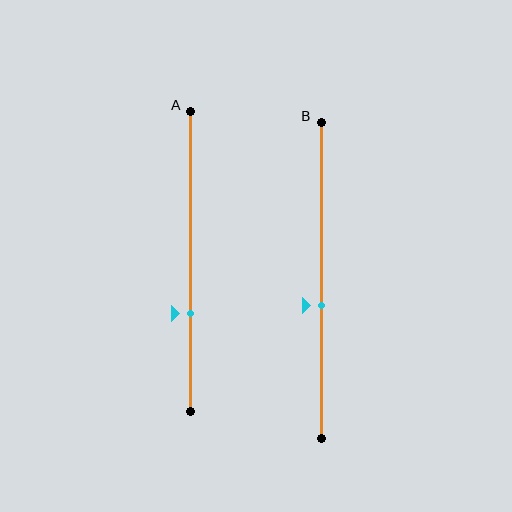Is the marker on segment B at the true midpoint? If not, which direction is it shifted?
No, the marker on segment B is shifted downward by about 8% of the segment length.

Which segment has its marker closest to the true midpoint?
Segment B has its marker closest to the true midpoint.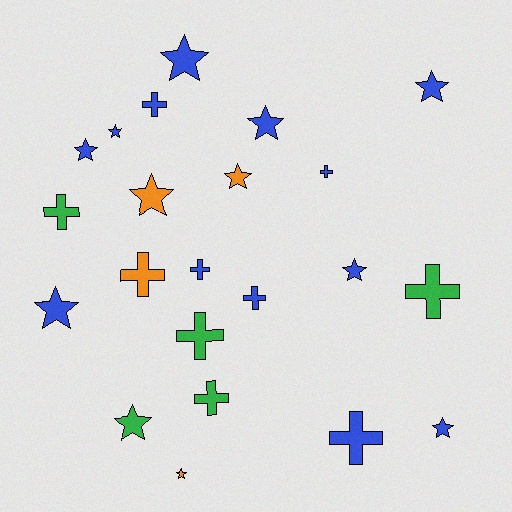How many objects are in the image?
There are 22 objects.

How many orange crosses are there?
There is 1 orange cross.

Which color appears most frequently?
Blue, with 13 objects.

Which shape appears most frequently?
Star, with 12 objects.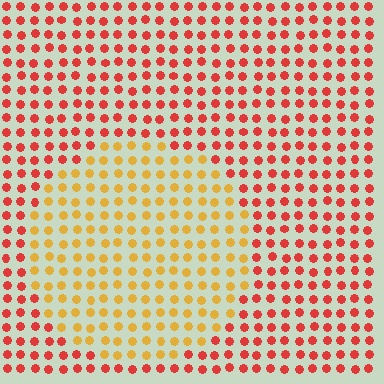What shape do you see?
I see a circle.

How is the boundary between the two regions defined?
The boundary is defined purely by a slight shift in hue (about 42 degrees). Spacing, size, and orientation are identical on both sides.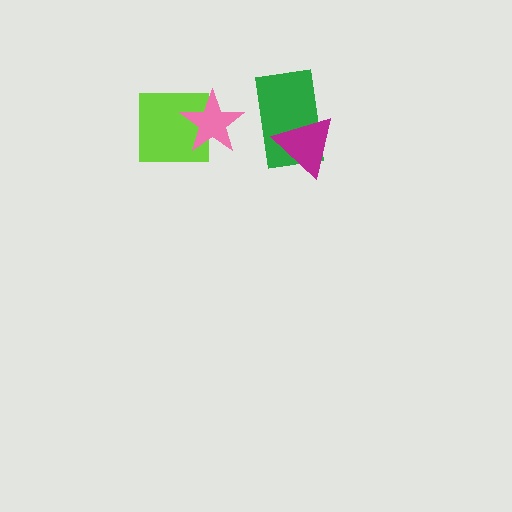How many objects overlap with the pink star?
1 object overlaps with the pink star.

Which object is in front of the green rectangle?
The magenta triangle is in front of the green rectangle.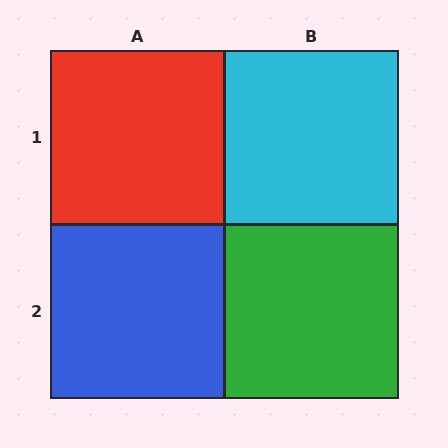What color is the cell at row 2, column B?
Green.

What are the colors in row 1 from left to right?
Red, cyan.